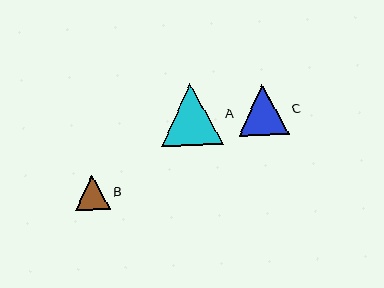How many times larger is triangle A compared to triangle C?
Triangle A is approximately 1.2 times the size of triangle C.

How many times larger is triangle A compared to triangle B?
Triangle A is approximately 1.7 times the size of triangle B.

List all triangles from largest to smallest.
From largest to smallest: A, C, B.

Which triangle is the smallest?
Triangle B is the smallest with a size of approximately 35 pixels.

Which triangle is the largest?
Triangle A is the largest with a size of approximately 61 pixels.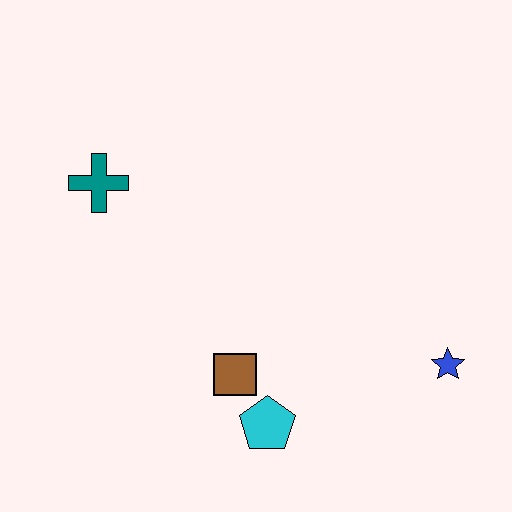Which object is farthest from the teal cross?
The blue star is farthest from the teal cross.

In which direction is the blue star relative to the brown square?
The blue star is to the right of the brown square.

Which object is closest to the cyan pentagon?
The brown square is closest to the cyan pentagon.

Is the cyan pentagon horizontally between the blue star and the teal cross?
Yes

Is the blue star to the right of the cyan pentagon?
Yes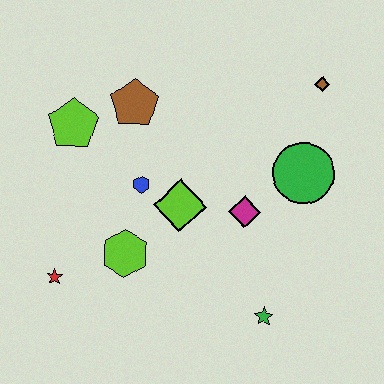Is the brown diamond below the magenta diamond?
No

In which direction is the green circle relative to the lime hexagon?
The green circle is to the right of the lime hexagon.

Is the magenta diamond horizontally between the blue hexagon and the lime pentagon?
No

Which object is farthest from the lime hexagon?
The brown diamond is farthest from the lime hexagon.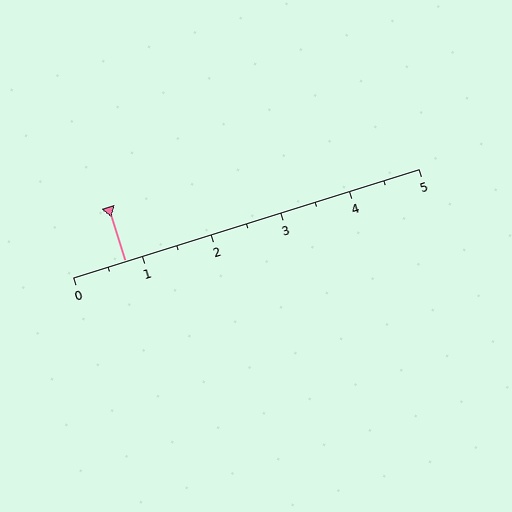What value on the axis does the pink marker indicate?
The marker indicates approximately 0.8.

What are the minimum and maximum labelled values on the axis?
The axis runs from 0 to 5.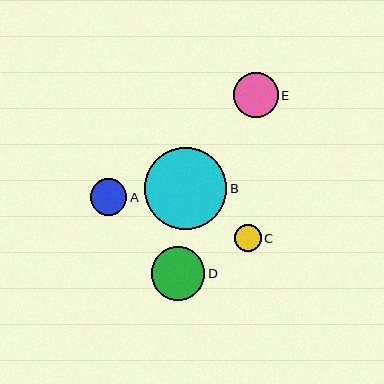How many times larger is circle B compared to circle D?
Circle B is approximately 1.5 times the size of circle D.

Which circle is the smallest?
Circle C is the smallest with a size of approximately 27 pixels.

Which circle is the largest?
Circle B is the largest with a size of approximately 82 pixels.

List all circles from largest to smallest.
From largest to smallest: B, D, E, A, C.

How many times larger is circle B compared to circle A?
Circle B is approximately 2.2 times the size of circle A.